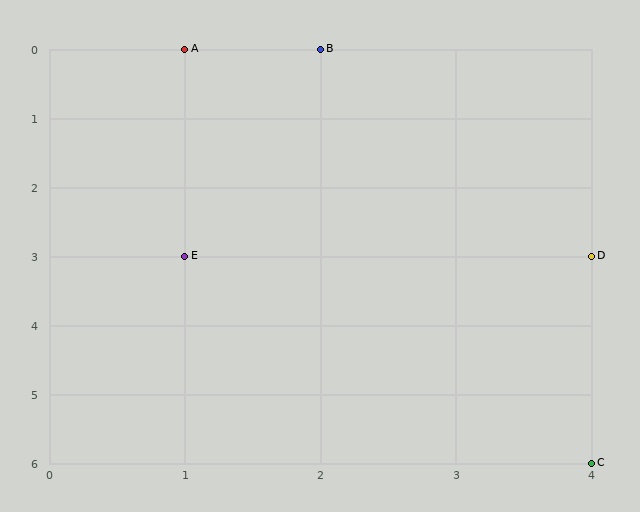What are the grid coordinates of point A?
Point A is at grid coordinates (1, 0).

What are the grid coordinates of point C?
Point C is at grid coordinates (4, 6).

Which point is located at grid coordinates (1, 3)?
Point E is at (1, 3).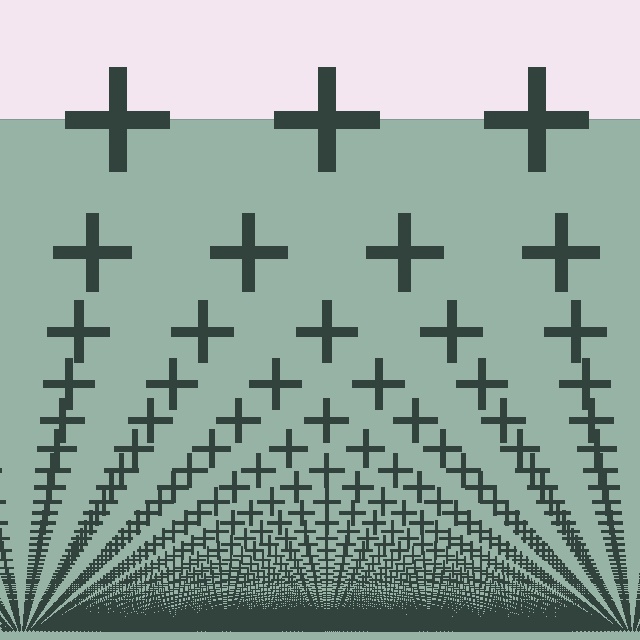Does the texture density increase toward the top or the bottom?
Density increases toward the bottom.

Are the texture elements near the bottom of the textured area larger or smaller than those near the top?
Smaller. The gradient is inverted — elements near the bottom are smaller and denser.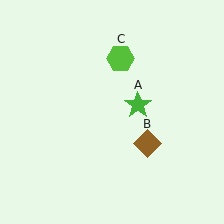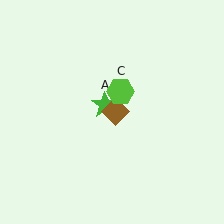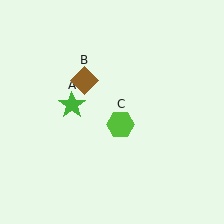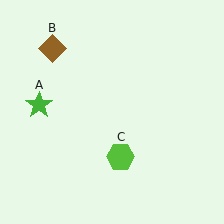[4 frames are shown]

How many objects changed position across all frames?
3 objects changed position: green star (object A), brown diamond (object B), lime hexagon (object C).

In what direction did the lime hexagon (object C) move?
The lime hexagon (object C) moved down.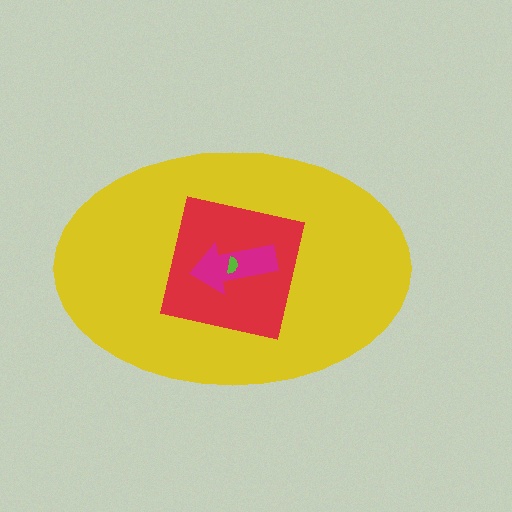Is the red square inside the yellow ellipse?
Yes.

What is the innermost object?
The lime semicircle.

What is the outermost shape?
The yellow ellipse.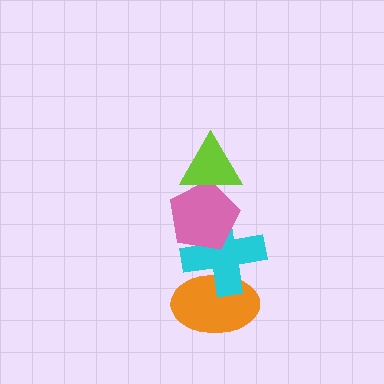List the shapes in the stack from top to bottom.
From top to bottom: the lime triangle, the pink pentagon, the cyan cross, the orange ellipse.